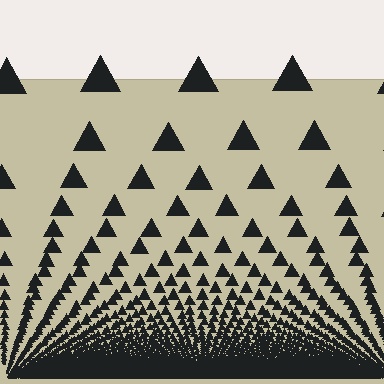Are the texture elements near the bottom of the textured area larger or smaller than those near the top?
Smaller. The gradient is inverted — elements near the bottom are smaller and denser.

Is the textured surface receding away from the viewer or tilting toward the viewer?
The surface appears to tilt toward the viewer. Texture elements get larger and sparser toward the top.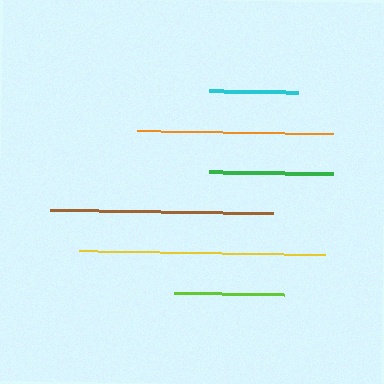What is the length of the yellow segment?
The yellow segment is approximately 246 pixels long.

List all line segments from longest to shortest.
From longest to shortest: yellow, brown, orange, green, lime, cyan.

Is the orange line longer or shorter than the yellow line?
The yellow line is longer than the orange line.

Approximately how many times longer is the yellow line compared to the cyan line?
The yellow line is approximately 2.8 times the length of the cyan line.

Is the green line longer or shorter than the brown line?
The brown line is longer than the green line.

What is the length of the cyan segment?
The cyan segment is approximately 89 pixels long.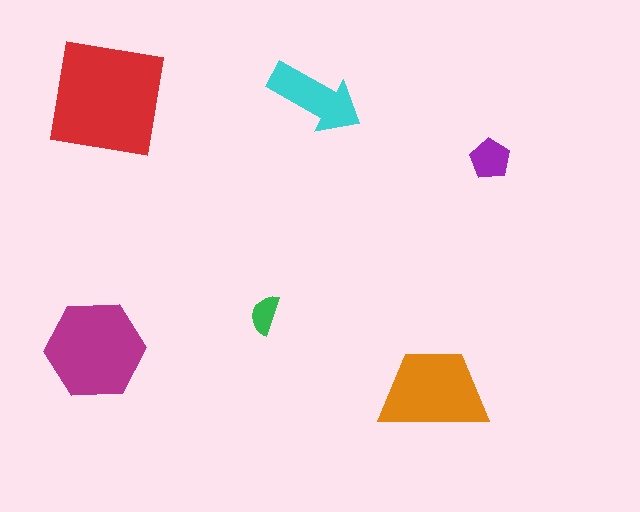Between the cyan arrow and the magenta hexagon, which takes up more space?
The magenta hexagon.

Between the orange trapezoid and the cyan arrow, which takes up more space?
The orange trapezoid.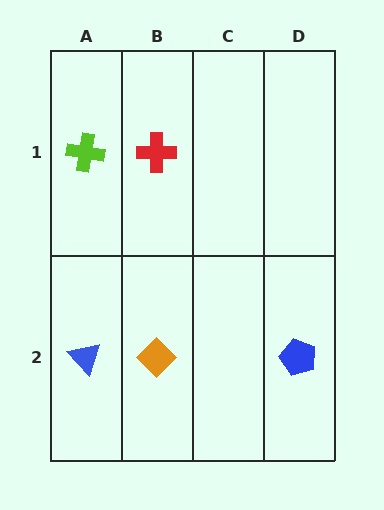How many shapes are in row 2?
3 shapes.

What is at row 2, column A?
A blue triangle.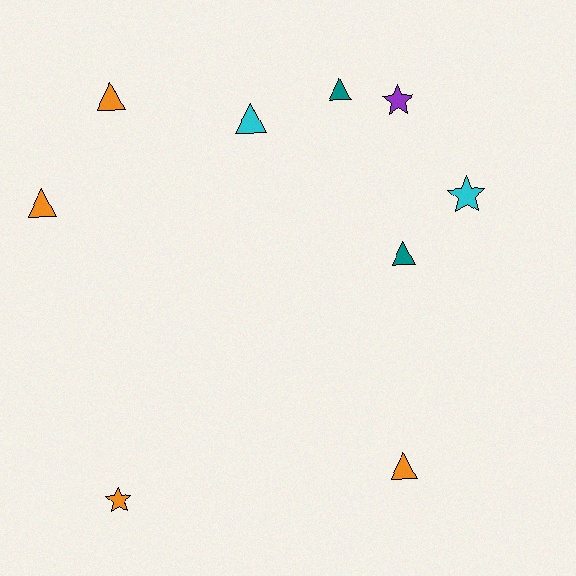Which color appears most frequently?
Orange, with 4 objects.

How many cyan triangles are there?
There is 1 cyan triangle.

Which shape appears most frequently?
Triangle, with 6 objects.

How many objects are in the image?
There are 9 objects.